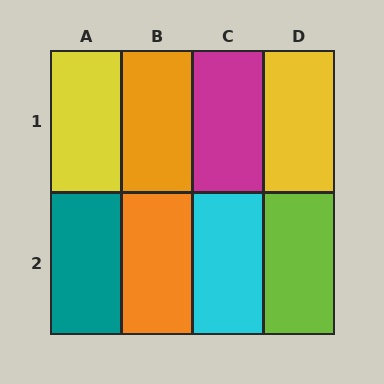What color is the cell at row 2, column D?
Lime.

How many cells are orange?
2 cells are orange.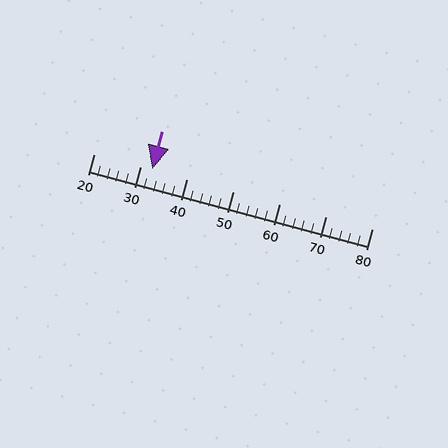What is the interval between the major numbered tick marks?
The major tick marks are spaced 10 units apart.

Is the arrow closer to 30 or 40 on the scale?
The arrow is closer to 30.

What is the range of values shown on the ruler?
The ruler shows values from 20 to 80.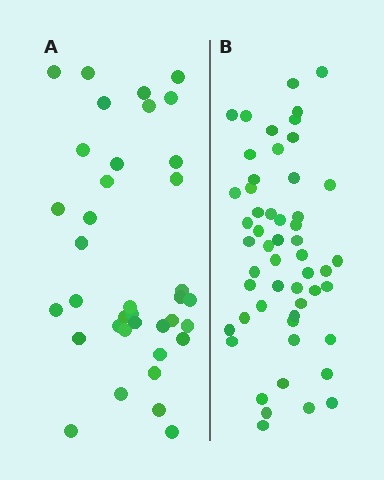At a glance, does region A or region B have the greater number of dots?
Region B (the right region) has more dots.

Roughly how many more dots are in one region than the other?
Region B has approximately 15 more dots than region A.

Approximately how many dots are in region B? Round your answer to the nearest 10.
About 50 dots. (The exact count is 53, which rounds to 50.)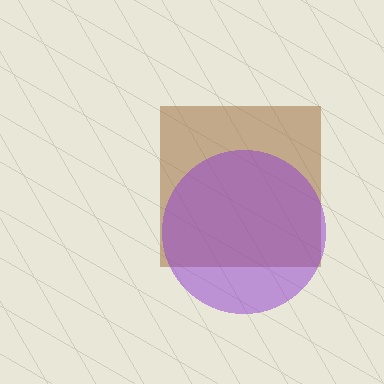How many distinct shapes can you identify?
There are 2 distinct shapes: a brown square, a purple circle.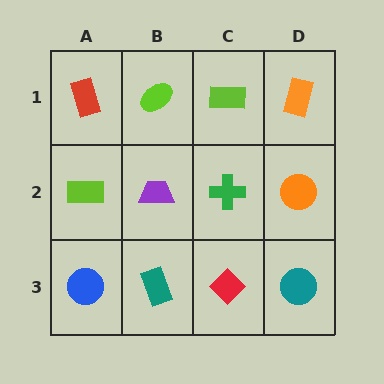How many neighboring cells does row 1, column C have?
3.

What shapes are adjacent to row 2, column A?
A red rectangle (row 1, column A), a blue circle (row 3, column A), a purple trapezoid (row 2, column B).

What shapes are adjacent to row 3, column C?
A green cross (row 2, column C), a teal rectangle (row 3, column B), a teal circle (row 3, column D).